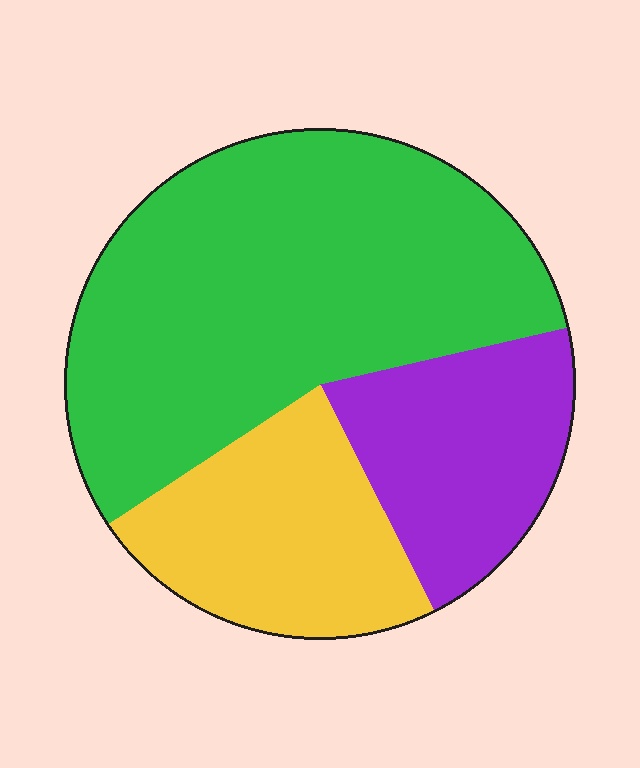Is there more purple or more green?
Green.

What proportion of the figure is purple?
Purple takes up between a sixth and a third of the figure.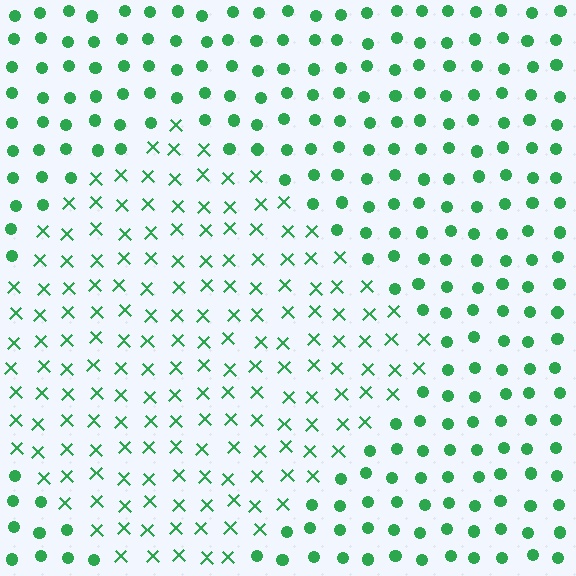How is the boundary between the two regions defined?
The boundary is defined by a change in element shape: X marks inside vs. circles outside. All elements share the same color and spacing.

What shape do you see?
I see a diamond.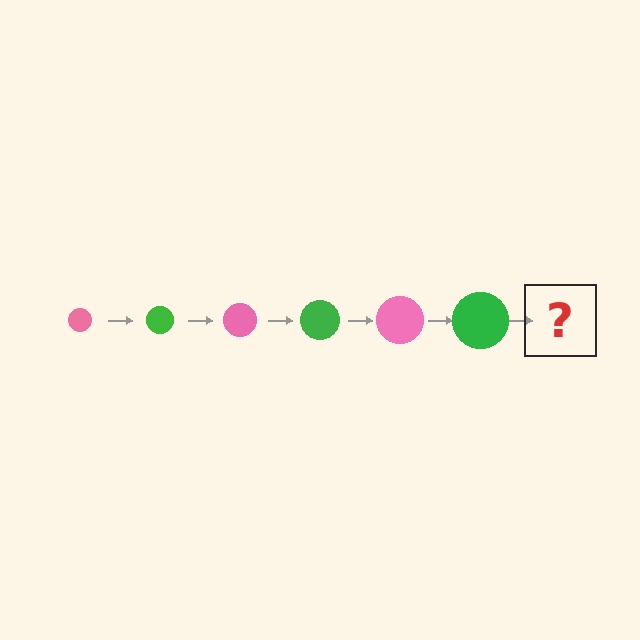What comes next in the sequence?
The next element should be a pink circle, larger than the previous one.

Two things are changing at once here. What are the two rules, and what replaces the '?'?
The two rules are that the circle grows larger each step and the color cycles through pink and green. The '?' should be a pink circle, larger than the previous one.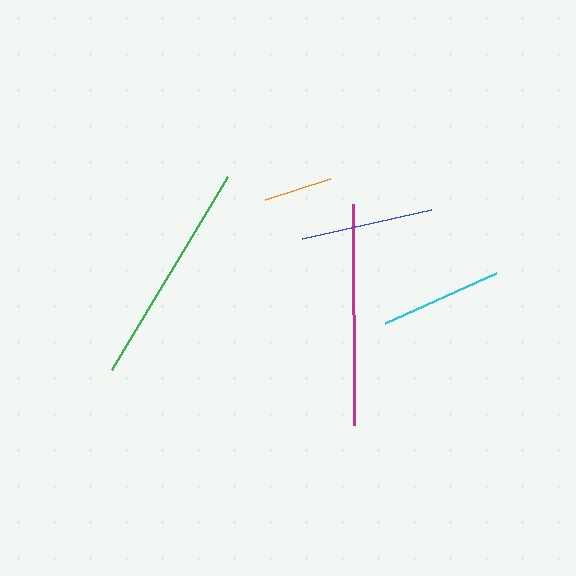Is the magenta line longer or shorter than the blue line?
The magenta line is longer than the blue line.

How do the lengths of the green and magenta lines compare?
The green and magenta lines are approximately the same length.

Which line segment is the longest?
The green line is the longest at approximately 225 pixels.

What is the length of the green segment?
The green segment is approximately 225 pixels long.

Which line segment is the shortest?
The orange line is the shortest at approximately 69 pixels.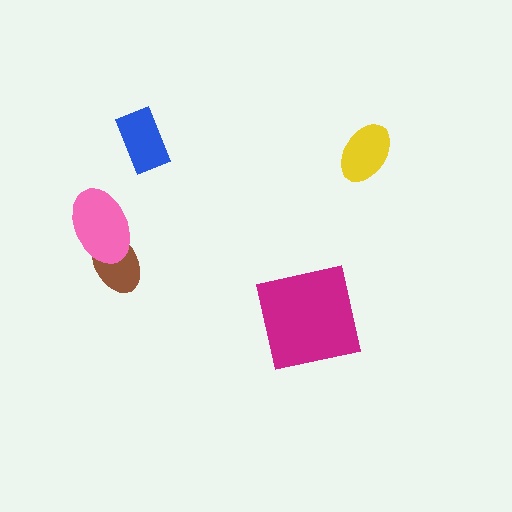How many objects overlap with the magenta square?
0 objects overlap with the magenta square.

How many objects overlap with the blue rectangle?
0 objects overlap with the blue rectangle.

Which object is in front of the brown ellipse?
The pink ellipse is in front of the brown ellipse.